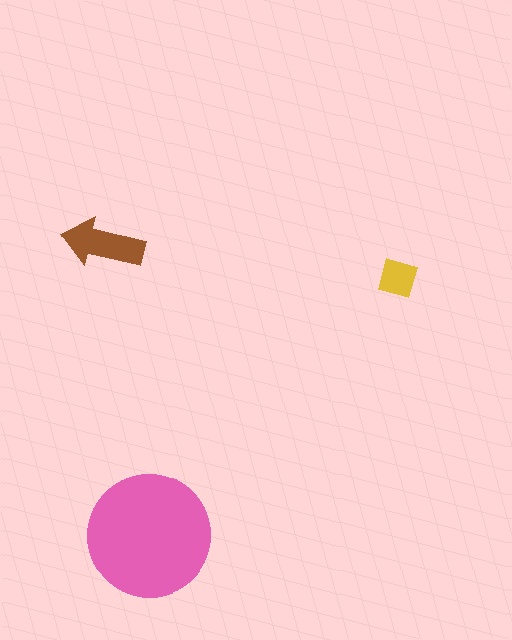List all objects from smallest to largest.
The yellow diamond, the brown arrow, the pink circle.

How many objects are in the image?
There are 3 objects in the image.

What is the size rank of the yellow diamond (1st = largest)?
3rd.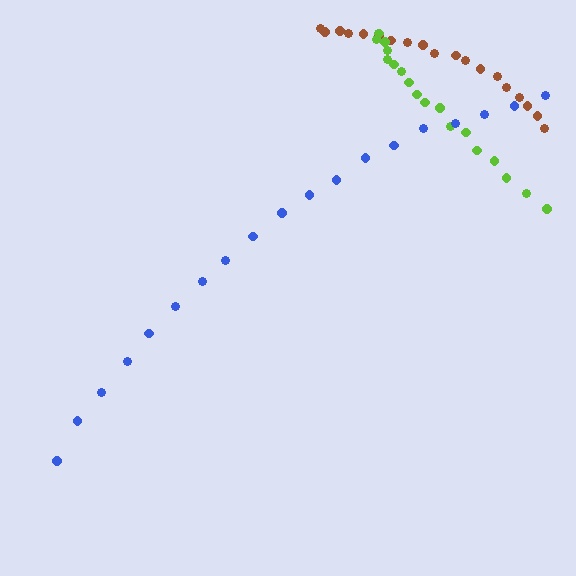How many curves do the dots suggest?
There are 3 distinct paths.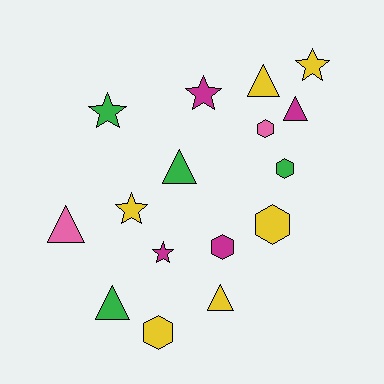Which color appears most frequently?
Yellow, with 6 objects.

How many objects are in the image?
There are 16 objects.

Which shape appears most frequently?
Triangle, with 6 objects.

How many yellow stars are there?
There are 2 yellow stars.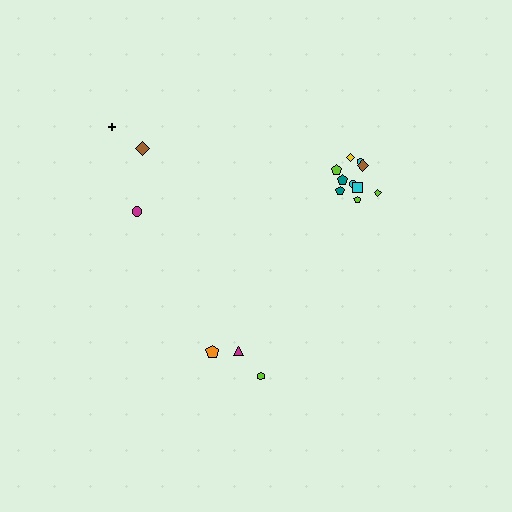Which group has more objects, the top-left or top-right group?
The top-right group.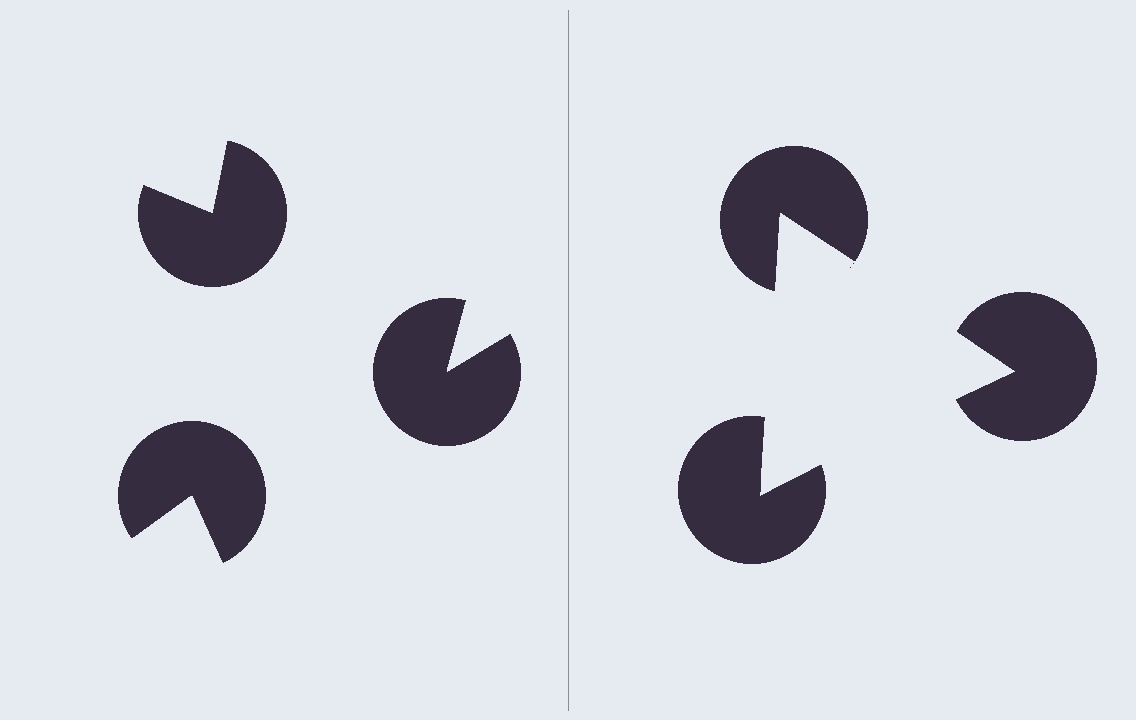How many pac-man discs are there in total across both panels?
6 — 3 on each side.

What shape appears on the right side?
An illusory triangle.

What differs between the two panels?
The pac-man discs are positioned identically on both sides; only the wedge orientations differ. On the right they align to a triangle; on the left they are misaligned.